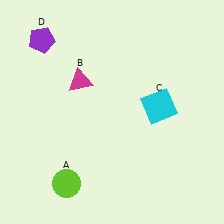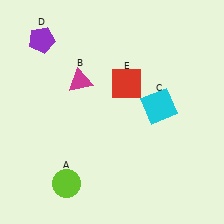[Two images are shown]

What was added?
A red square (E) was added in Image 2.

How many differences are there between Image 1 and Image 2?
There is 1 difference between the two images.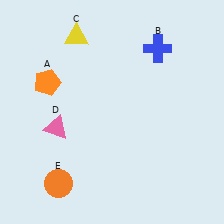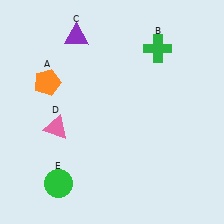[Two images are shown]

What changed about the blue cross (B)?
In Image 1, B is blue. In Image 2, it changed to green.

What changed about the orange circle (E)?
In Image 1, E is orange. In Image 2, it changed to green.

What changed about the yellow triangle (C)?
In Image 1, C is yellow. In Image 2, it changed to purple.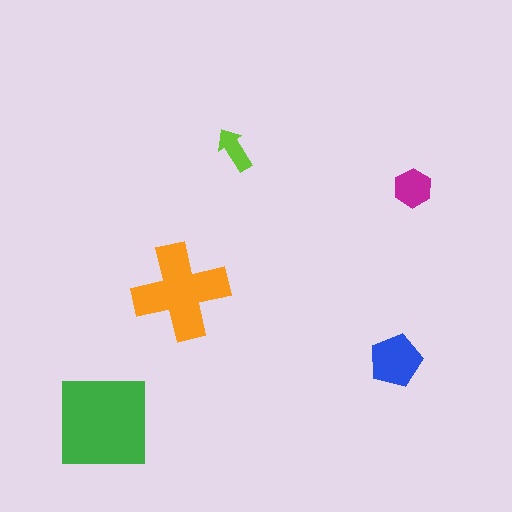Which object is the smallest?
The lime arrow.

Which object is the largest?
The green square.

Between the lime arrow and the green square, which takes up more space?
The green square.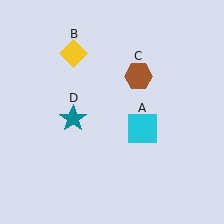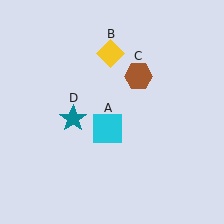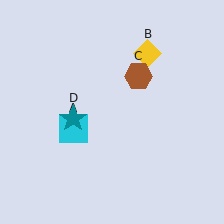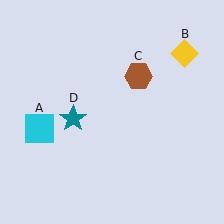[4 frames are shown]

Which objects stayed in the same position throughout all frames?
Brown hexagon (object C) and teal star (object D) remained stationary.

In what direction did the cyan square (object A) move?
The cyan square (object A) moved left.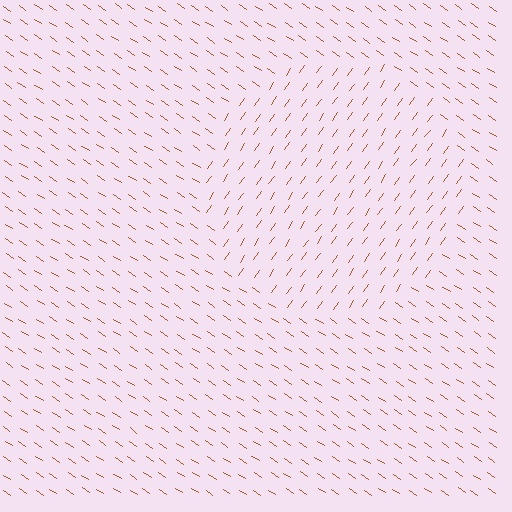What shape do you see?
I see a circle.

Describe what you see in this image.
The image is filled with small brown line segments. A circle region in the image has lines oriented differently from the surrounding lines, creating a visible texture boundary.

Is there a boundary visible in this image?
Yes, there is a texture boundary formed by a change in line orientation.